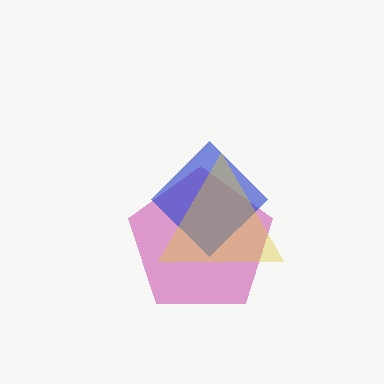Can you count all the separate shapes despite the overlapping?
Yes, there are 3 separate shapes.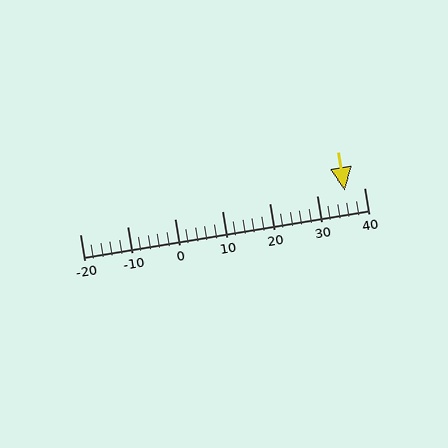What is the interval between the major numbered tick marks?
The major tick marks are spaced 10 units apart.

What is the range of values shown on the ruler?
The ruler shows values from -20 to 40.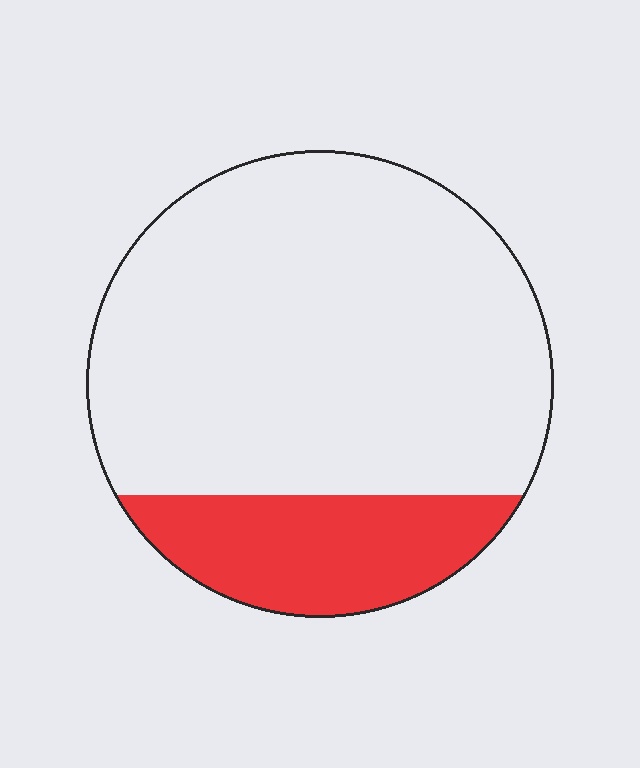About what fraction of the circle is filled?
About one fifth (1/5).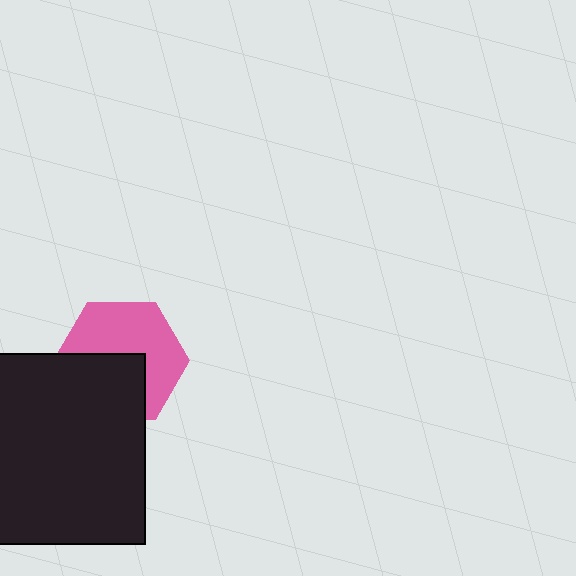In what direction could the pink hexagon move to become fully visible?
The pink hexagon could move up. That would shift it out from behind the black square entirely.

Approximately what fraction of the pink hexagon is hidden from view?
Roughly 42% of the pink hexagon is hidden behind the black square.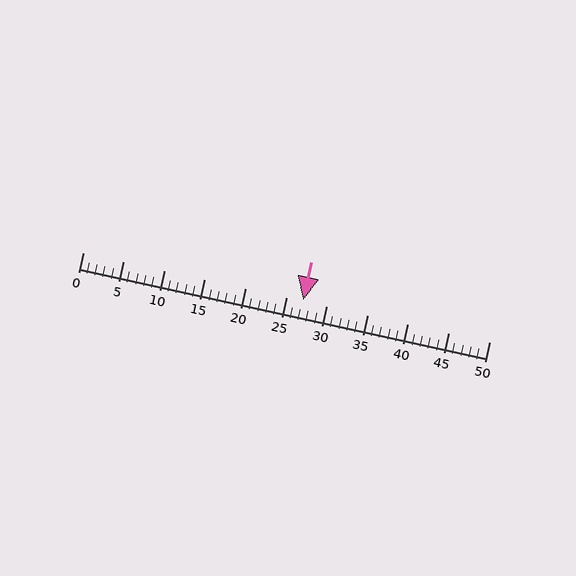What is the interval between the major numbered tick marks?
The major tick marks are spaced 5 units apart.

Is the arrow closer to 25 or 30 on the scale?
The arrow is closer to 25.